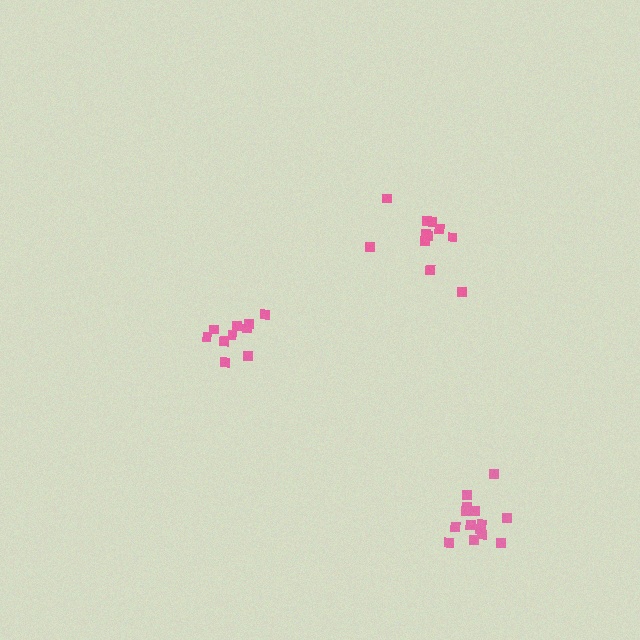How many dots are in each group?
Group 1: 14 dots, Group 2: 10 dots, Group 3: 11 dots (35 total).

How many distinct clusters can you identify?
There are 3 distinct clusters.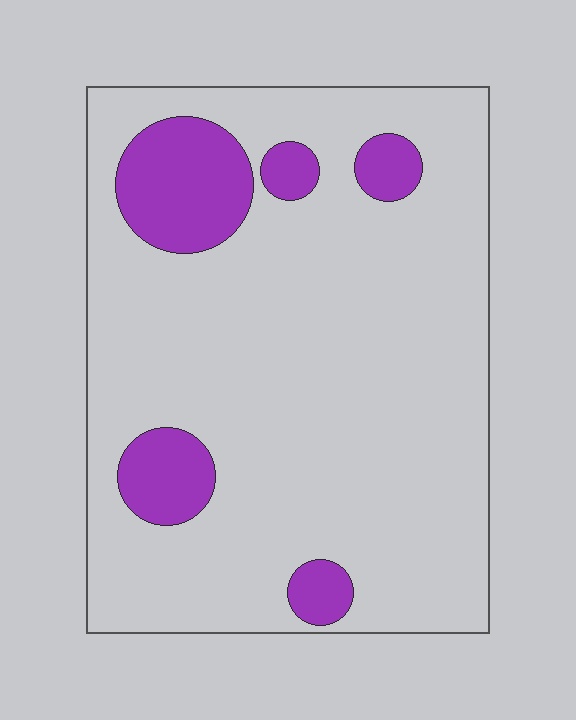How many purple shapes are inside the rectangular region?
5.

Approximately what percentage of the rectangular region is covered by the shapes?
Approximately 15%.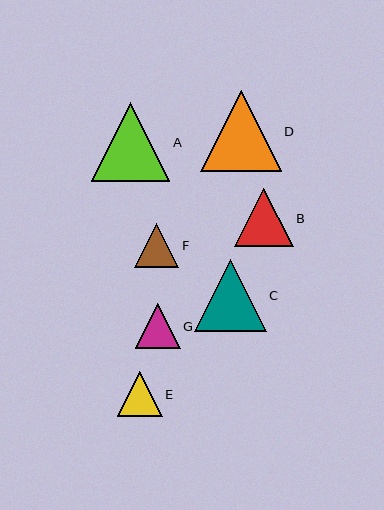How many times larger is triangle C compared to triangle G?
Triangle C is approximately 1.6 times the size of triangle G.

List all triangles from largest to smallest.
From largest to smallest: D, A, C, B, E, G, F.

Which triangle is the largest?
Triangle D is the largest with a size of approximately 81 pixels.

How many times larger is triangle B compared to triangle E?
Triangle B is approximately 1.3 times the size of triangle E.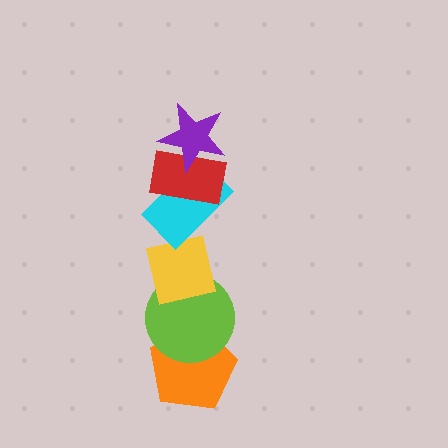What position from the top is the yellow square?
The yellow square is 4th from the top.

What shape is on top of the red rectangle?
The purple star is on top of the red rectangle.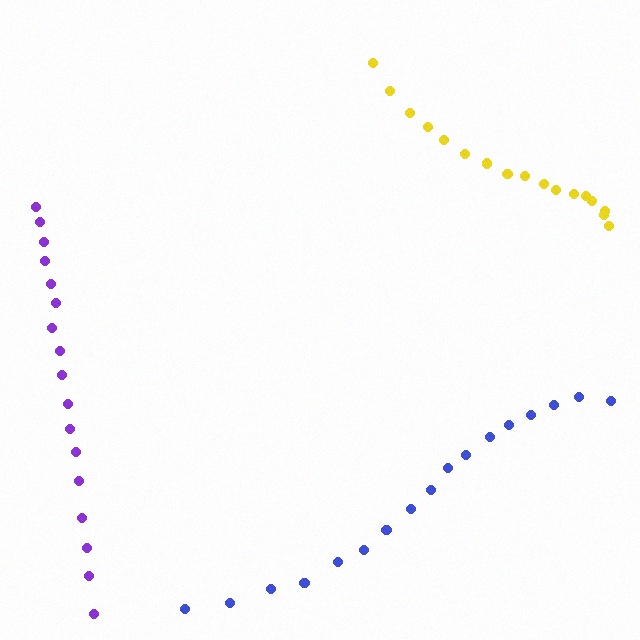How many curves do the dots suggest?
There are 3 distinct paths.